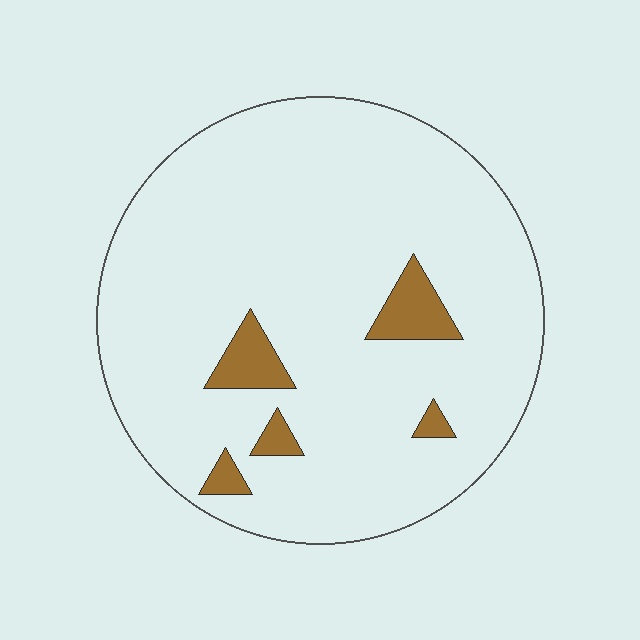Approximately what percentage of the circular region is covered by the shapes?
Approximately 10%.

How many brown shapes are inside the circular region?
5.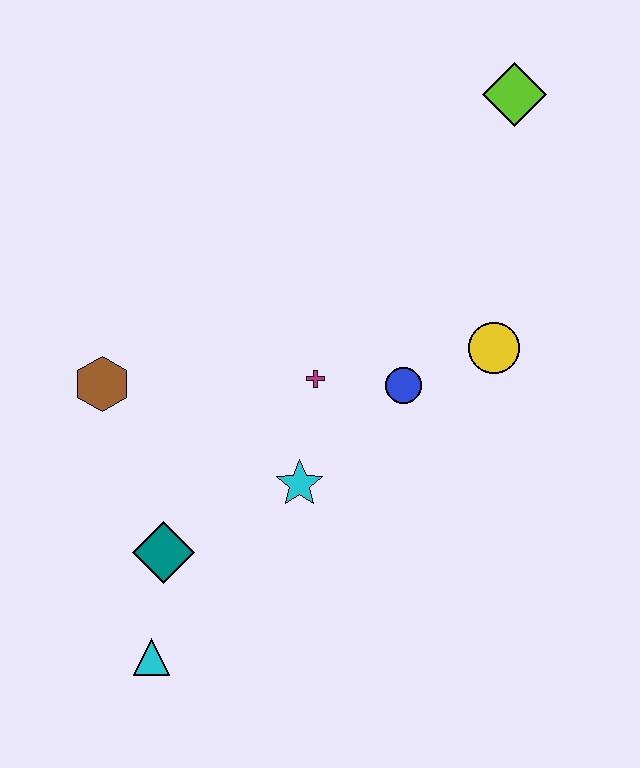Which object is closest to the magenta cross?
The blue circle is closest to the magenta cross.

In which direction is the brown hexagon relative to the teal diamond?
The brown hexagon is above the teal diamond.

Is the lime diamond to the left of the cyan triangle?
No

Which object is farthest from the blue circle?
The cyan triangle is farthest from the blue circle.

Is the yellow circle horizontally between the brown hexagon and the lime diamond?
Yes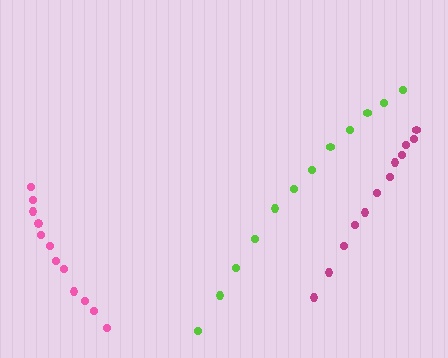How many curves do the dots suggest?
There are 3 distinct paths.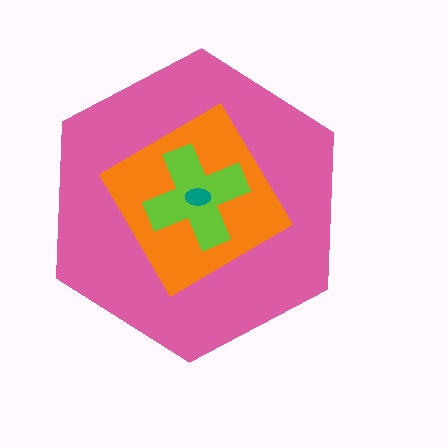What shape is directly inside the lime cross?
The teal ellipse.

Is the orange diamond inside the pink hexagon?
Yes.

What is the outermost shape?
The pink hexagon.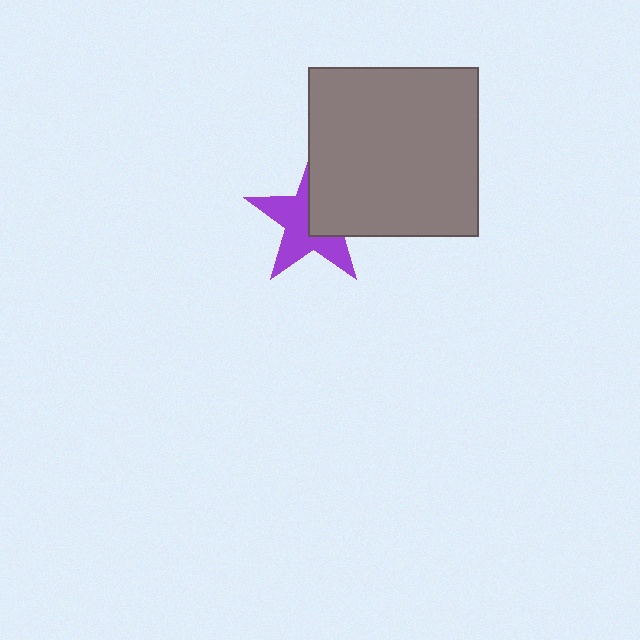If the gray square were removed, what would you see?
You would see the complete purple star.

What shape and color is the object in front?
The object in front is a gray square.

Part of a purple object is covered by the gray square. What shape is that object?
It is a star.